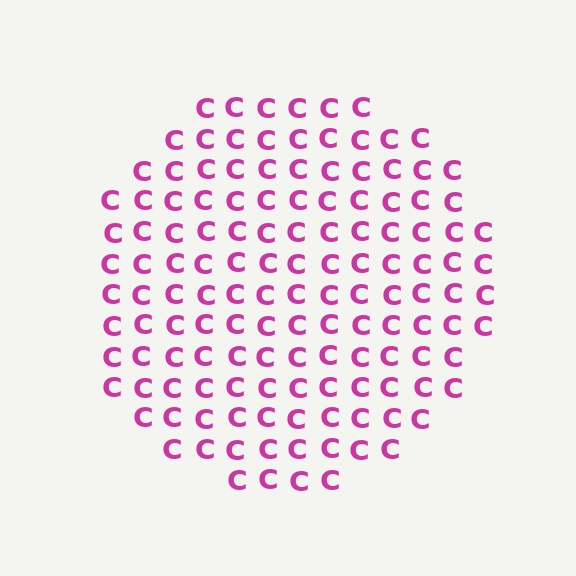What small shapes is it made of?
It is made of small letter C's.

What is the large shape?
The large shape is a circle.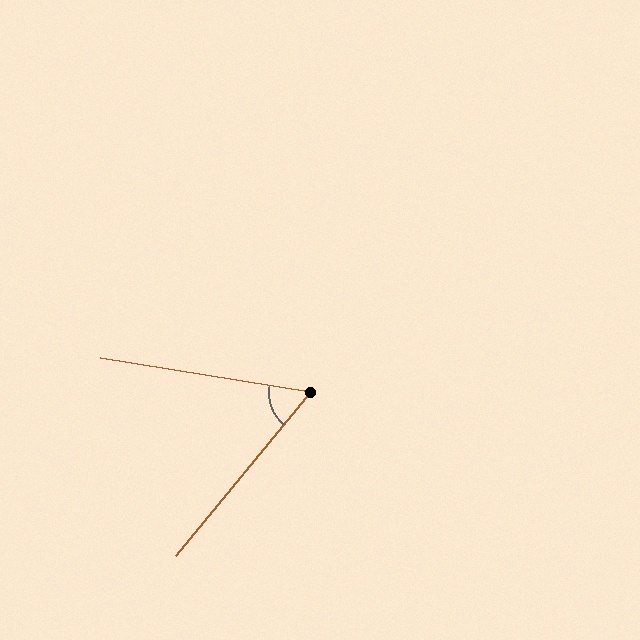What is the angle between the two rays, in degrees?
Approximately 60 degrees.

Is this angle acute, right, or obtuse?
It is acute.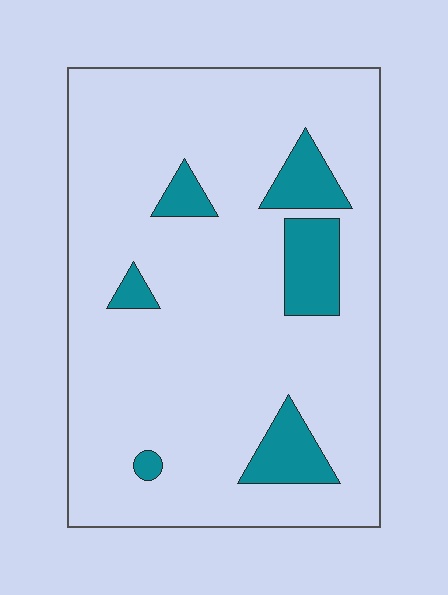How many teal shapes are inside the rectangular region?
6.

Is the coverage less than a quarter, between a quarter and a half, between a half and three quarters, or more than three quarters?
Less than a quarter.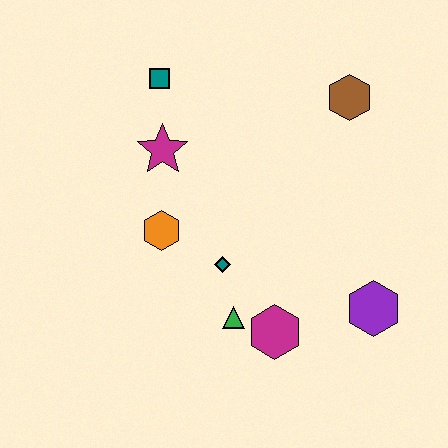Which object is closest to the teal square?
The magenta star is closest to the teal square.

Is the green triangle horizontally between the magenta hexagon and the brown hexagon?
No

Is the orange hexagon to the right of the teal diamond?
No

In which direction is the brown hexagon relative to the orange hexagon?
The brown hexagon is to the right of the orange hexagon.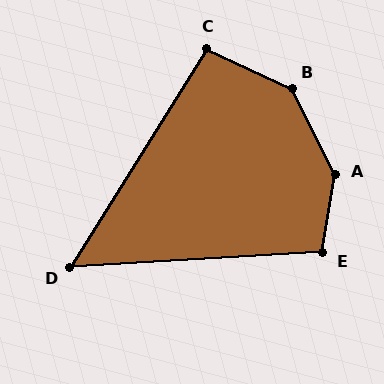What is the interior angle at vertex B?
Approximately 141 degrees (obtuse).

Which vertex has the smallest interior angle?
D, at approximately 55 degrees.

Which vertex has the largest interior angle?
A, at approximately 145 degrees.